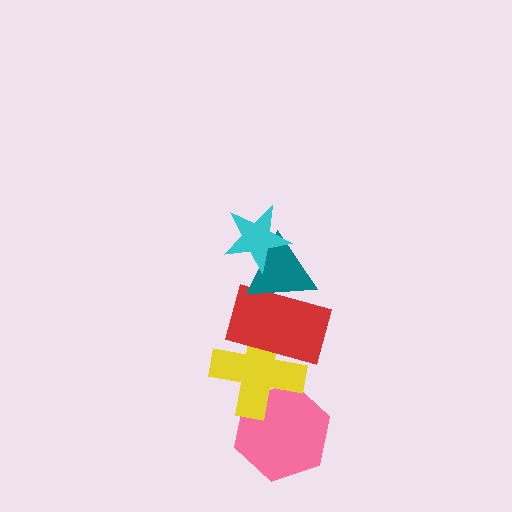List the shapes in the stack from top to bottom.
From top to bottom: the cyan star, the teal triangle, the red rectangle, the yellow cross, the pink hexagon.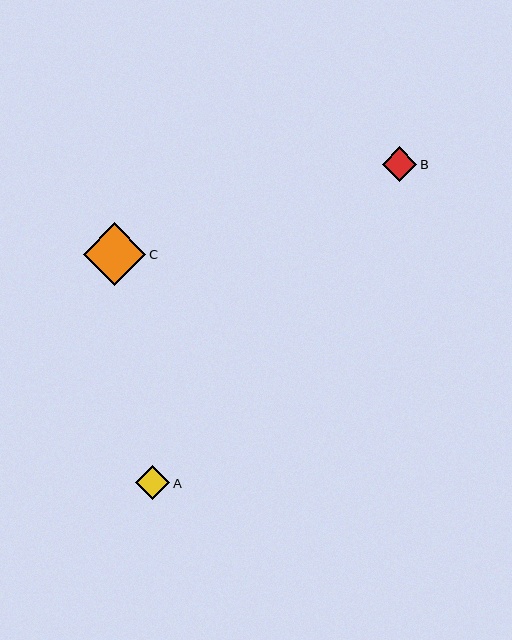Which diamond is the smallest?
Diamond A is the smallest with a size of approximately 34 pixels.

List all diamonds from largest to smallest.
From largest to smallest: C, B, A.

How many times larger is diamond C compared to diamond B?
Diamond C is approximately 1.8 times the size of diamond B.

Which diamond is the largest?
Diamond C is the largest with a size of approximately 62 pixels.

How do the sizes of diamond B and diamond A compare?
Diamond B and diamond A are approximately the same size.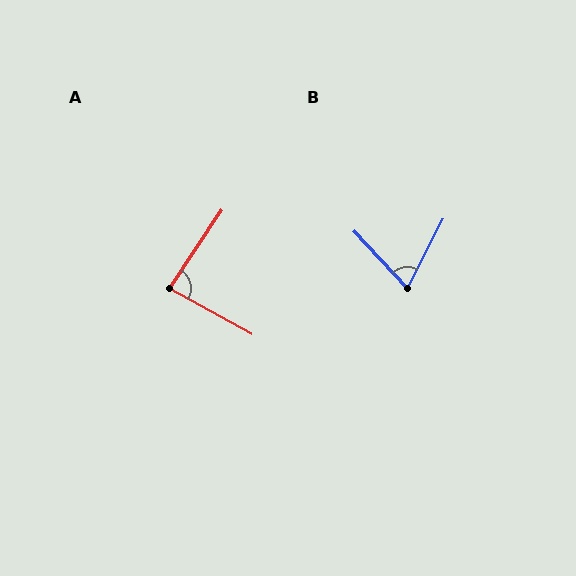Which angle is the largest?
A, at approximately 85 degrees.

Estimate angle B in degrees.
Approximately 70 degrees.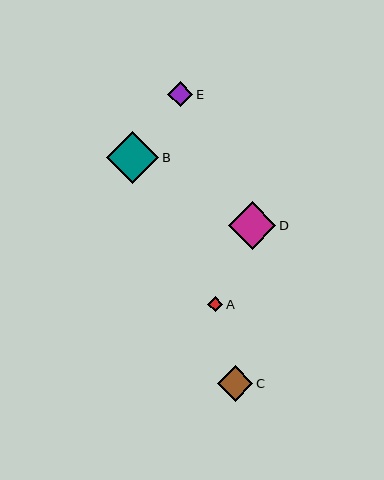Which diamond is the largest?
Diamond B is the largest with a size of approximately 52 pixels.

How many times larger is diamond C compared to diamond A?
Diamond C is approximately 2.4 times the size of diamond A.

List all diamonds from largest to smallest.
From largest to smallest: B, D, C, E, A.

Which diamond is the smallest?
Diamond A is the smallest with a size of approximately 15 pixels.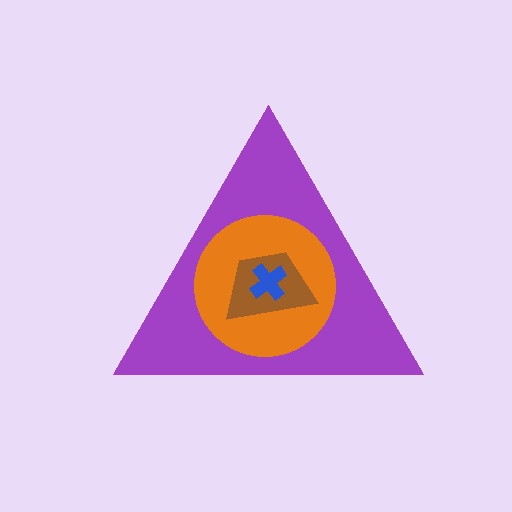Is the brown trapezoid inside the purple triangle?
Yes.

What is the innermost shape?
The blue cross.